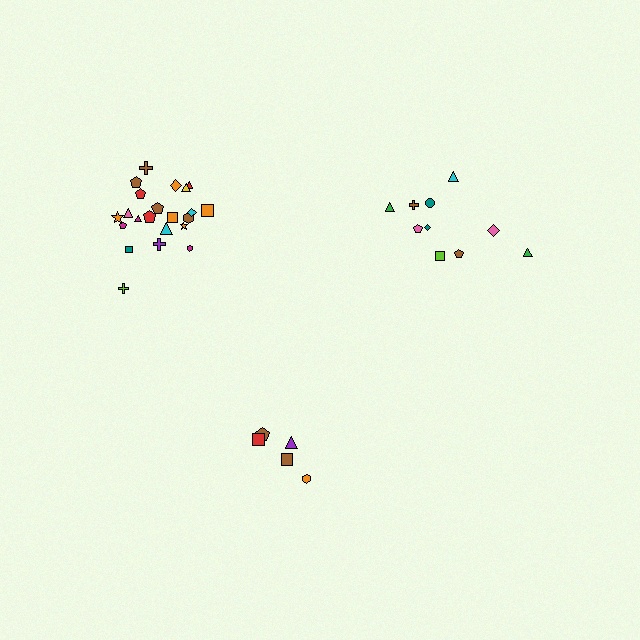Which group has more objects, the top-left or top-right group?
The top-left group.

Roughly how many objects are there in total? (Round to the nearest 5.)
Roughly 35 objects in total.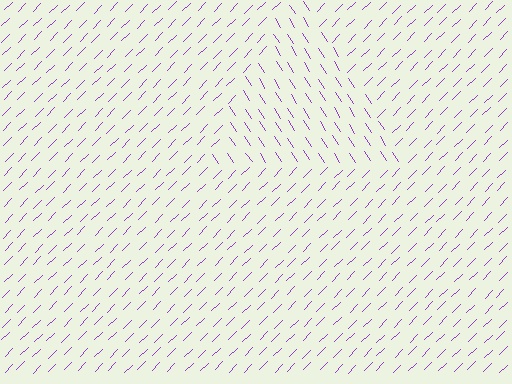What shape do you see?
I see a triangle.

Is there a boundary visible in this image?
Yes, there is a texture boundary formed by a change in line orientation.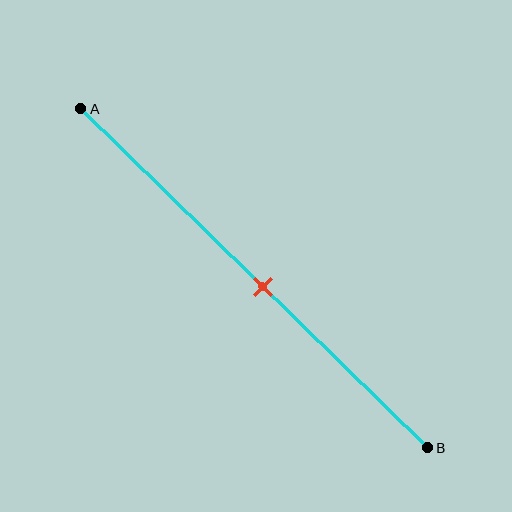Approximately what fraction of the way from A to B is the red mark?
The red mark is approximately 55% of the way from A to B.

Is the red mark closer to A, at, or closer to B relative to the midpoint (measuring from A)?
The red mark is approximately at the midpoint of segment AB.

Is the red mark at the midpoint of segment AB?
Yes, the mark is approximately at the midpoint.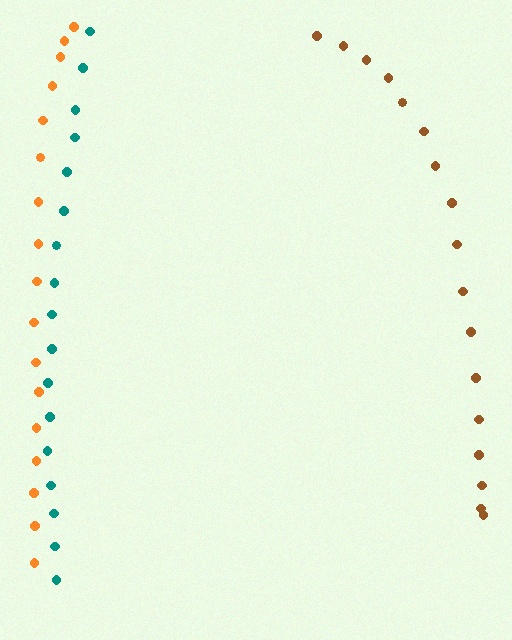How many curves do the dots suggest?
There are 3 distinct paths.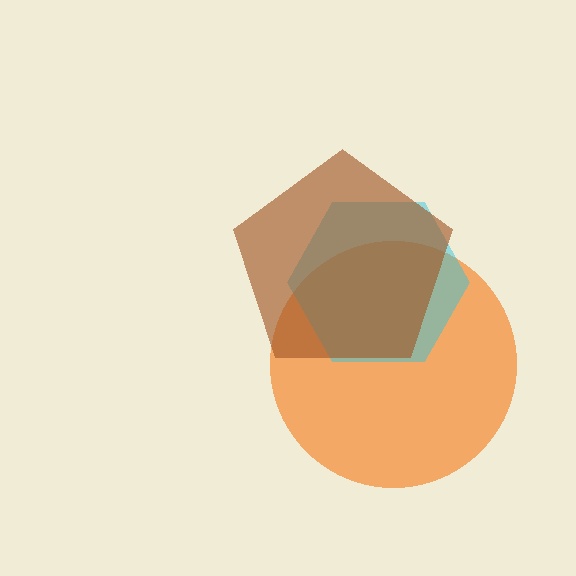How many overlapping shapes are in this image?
There are 3 overlapping shapes in the image.